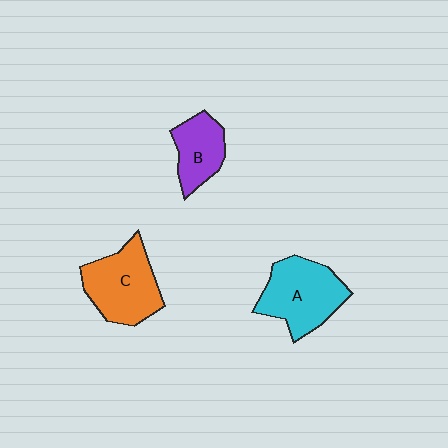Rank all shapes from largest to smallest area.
From largest to smallest: A (cyan), C (orange), B (purple).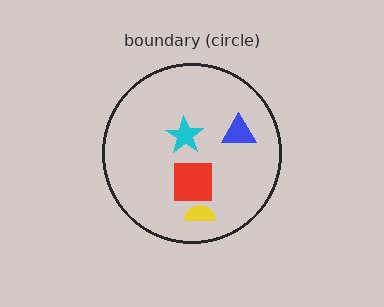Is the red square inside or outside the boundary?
Inside.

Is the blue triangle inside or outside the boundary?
Inside.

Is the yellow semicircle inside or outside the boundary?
Inside.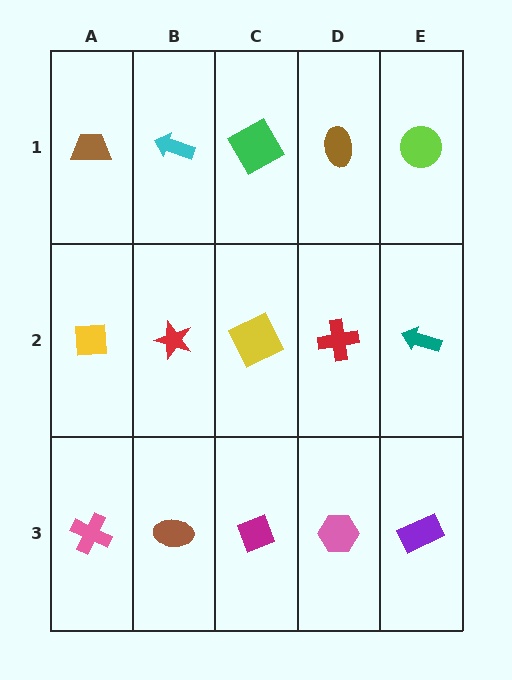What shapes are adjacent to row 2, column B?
A cyan arrow (row 1, column B), a brown ellipse (row 3, column B), a yellow square (row 2, column A), a yellow square (row 2, column C).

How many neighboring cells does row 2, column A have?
3.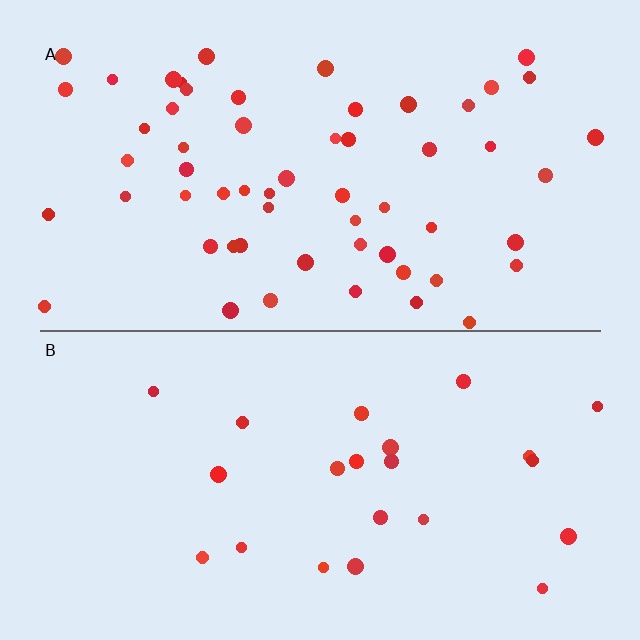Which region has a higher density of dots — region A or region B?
A (the top).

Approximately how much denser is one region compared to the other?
Approximately 2.5× — region A over region B.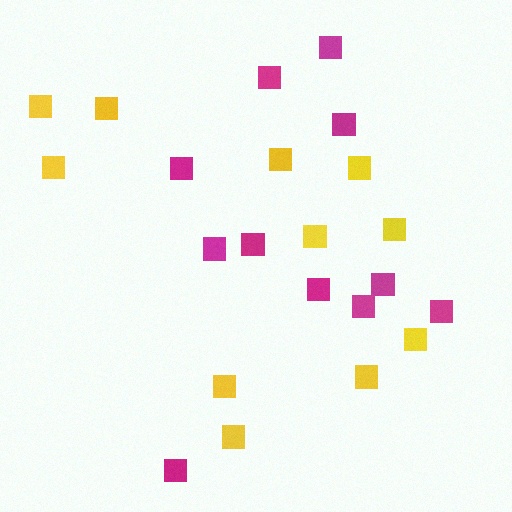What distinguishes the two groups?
There are 2 groups: one group of yellow squares (11) and one group of magenta squares (11).